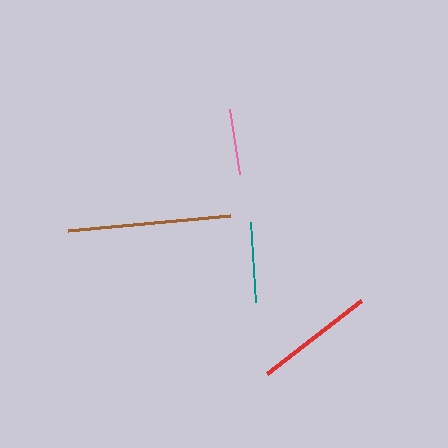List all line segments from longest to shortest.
From longest to shortest: brown, red, teal, pink.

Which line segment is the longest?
The brown line is the longest at approximately 163 pixels.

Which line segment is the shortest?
The pink line is the shortest at approximately 66 pixels.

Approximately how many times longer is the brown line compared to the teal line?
The brown line is approximately 2.0 times the length of the teal line.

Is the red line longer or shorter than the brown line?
The brown line is longer than the red line.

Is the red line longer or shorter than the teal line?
The red line is longer than the teal line.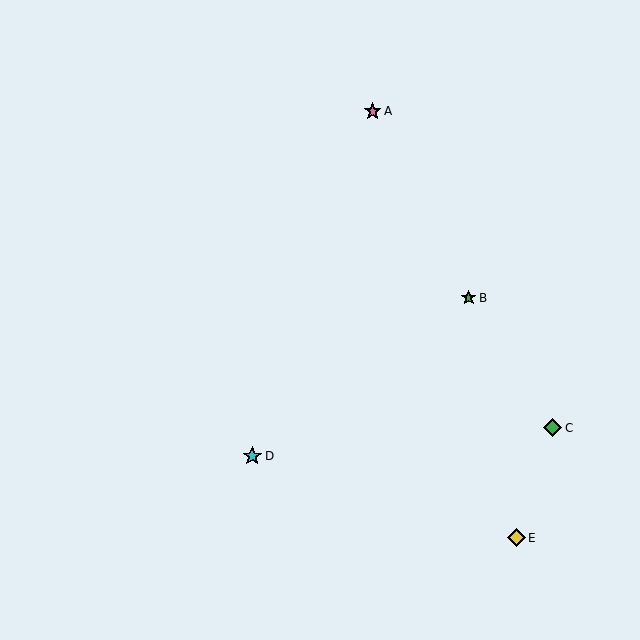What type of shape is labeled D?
Shape D is a cyan star.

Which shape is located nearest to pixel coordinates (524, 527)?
The yellow diamond (labeled E) at (517, 538) is nearest to that location.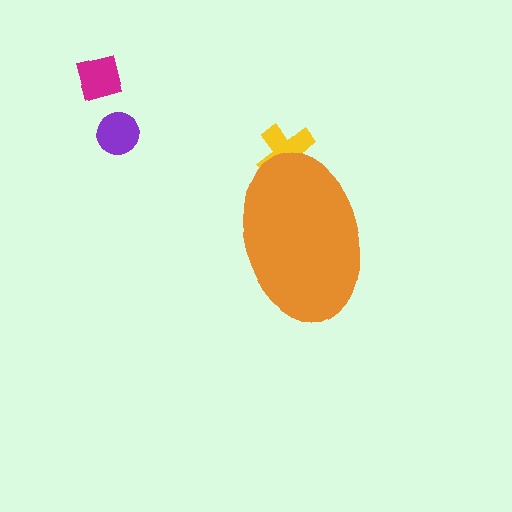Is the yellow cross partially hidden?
Yes, the yellow cross is partially hidden behind the orange ellipse.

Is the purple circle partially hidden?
No, the purple circle is fully visible.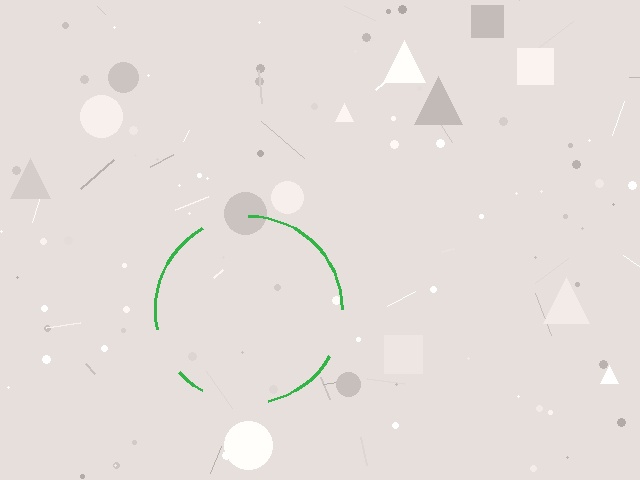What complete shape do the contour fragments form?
The contour fragments form a circle.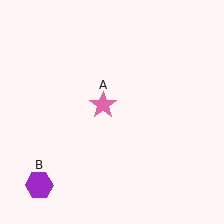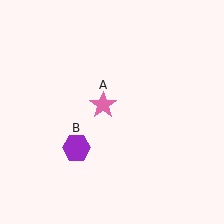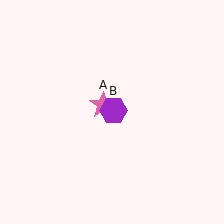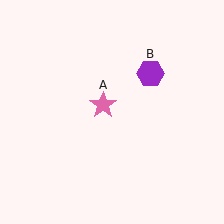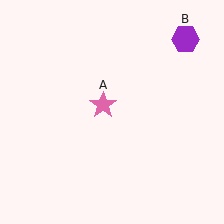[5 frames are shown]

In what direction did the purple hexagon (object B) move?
The purple hexagon (object B) moved up and to the right.